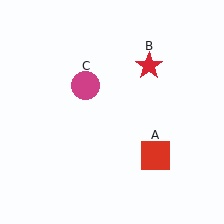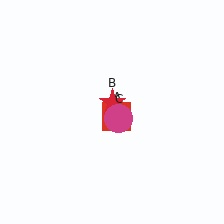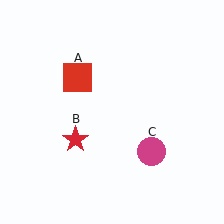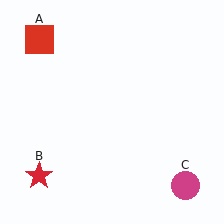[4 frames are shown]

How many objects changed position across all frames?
3 objects changed position: red square (object A), red star (object B), magenta circle (object C).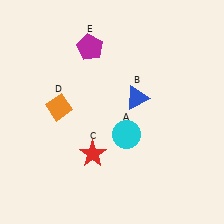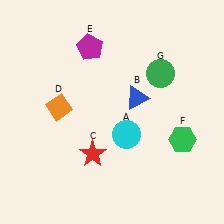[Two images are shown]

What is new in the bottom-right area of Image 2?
A green hexagon (F) was added in the bottom-right area of Image 2.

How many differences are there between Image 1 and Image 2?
There are 2 differences between the two images.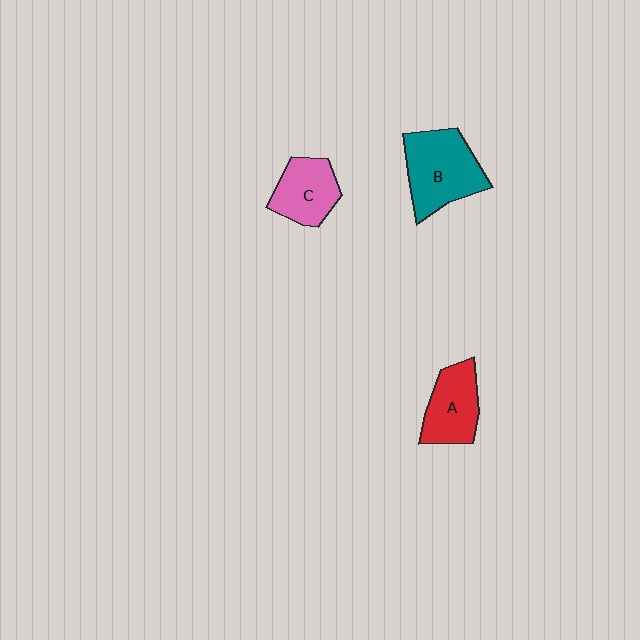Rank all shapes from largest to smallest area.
From largest to smallest: B (teal), A (red), C (pink).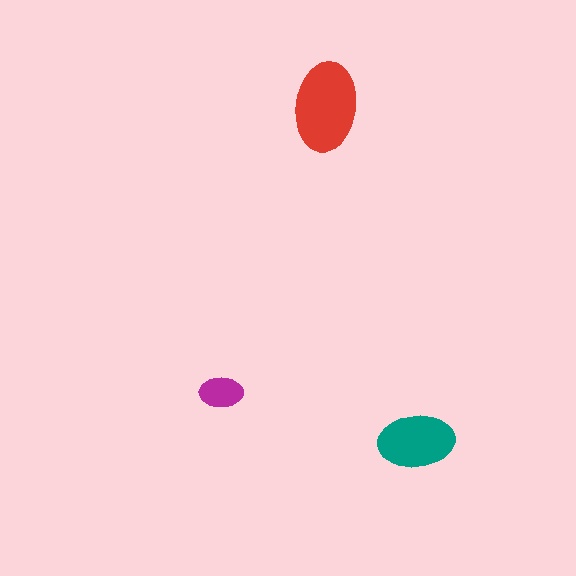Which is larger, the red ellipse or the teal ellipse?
The red one.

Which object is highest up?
The red ellipse is topmost.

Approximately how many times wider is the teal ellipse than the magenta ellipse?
About 1.5 times wider.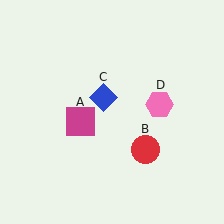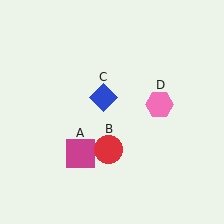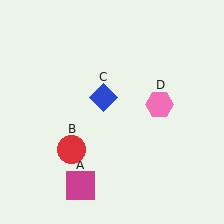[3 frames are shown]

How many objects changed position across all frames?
2 objects changed position: magenta square (object A), red circle (object B).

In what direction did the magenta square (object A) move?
The magenta square (object A) moved down.